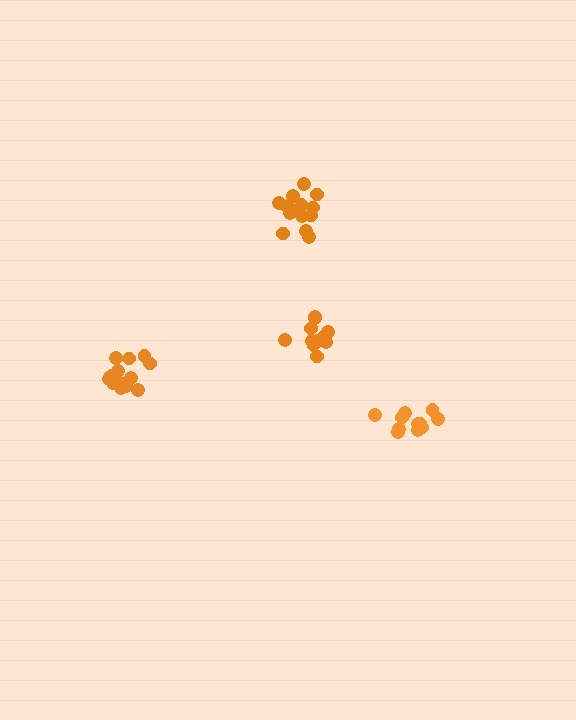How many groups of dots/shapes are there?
There are 4 groups.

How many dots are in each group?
Group 1: 11 dots, Group 2: 16 dots, Group 3: 14 dots, Group 4: 11 dots (52 total).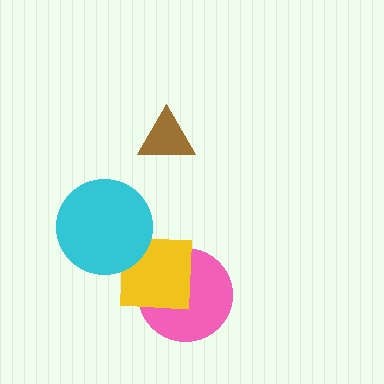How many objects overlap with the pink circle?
1 object overlaps with the pink circle.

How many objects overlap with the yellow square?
2 objects overlap with the yellow square.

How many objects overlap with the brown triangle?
0 objects overlap with the brown triangle.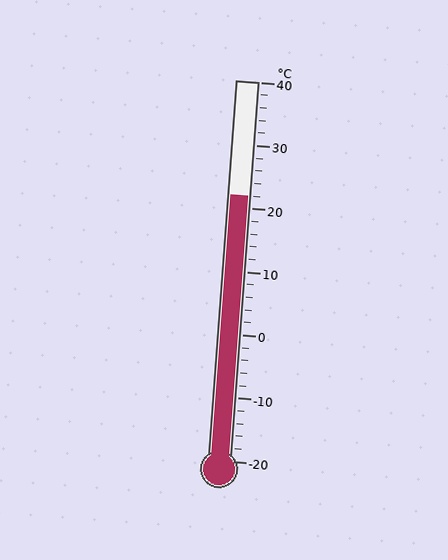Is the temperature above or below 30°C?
The temperature is below 30°C.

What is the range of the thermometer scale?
The thermometer scale ranges from -20°C to 40°C.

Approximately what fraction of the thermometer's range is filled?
The thermometer is filled to approximately 70% of its range.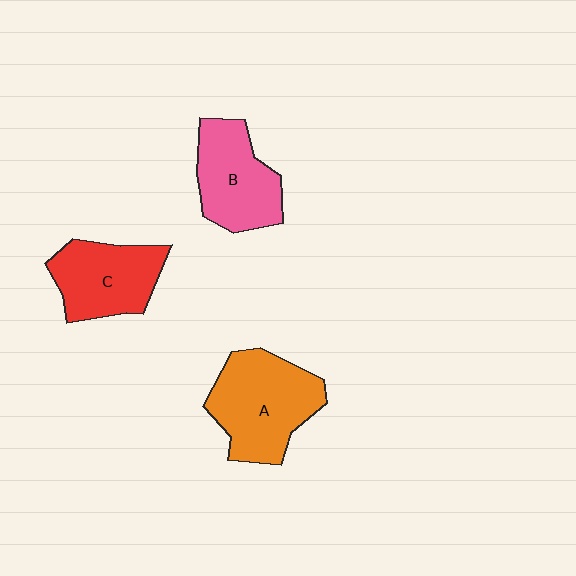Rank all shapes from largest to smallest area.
From largest to smallest: A (orange), B (pink), C (red).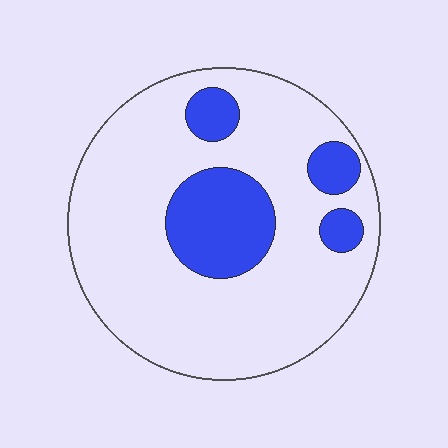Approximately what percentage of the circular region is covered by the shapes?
Approximately 20%.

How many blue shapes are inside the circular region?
4.